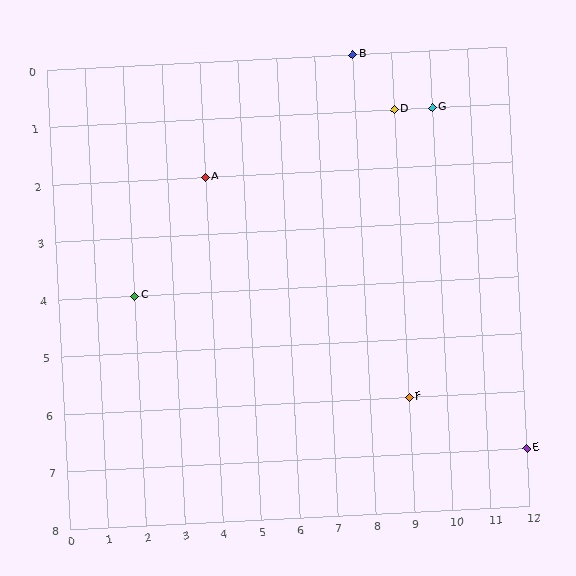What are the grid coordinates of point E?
Point E is at grid coordinates (12, 7).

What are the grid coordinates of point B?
Point B is at grid coordinates (8, 0).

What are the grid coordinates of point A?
Point A is at grid coordinates (4, 2).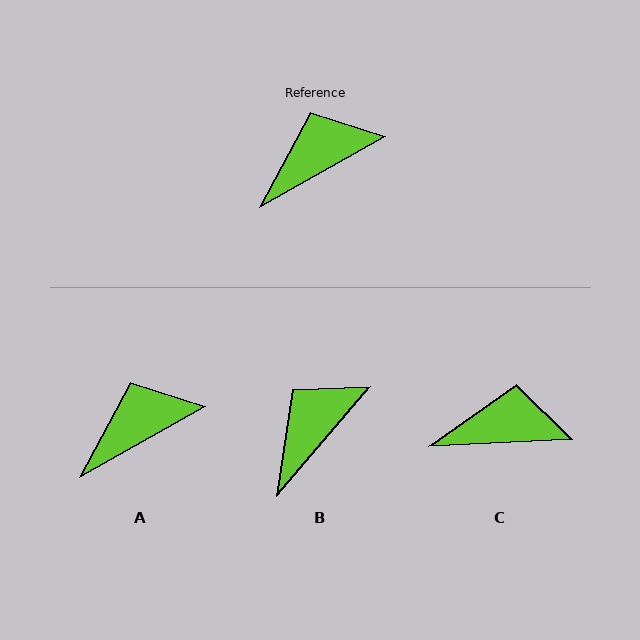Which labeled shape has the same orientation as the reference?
A.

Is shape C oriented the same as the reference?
No, it is off by about 26 degrees.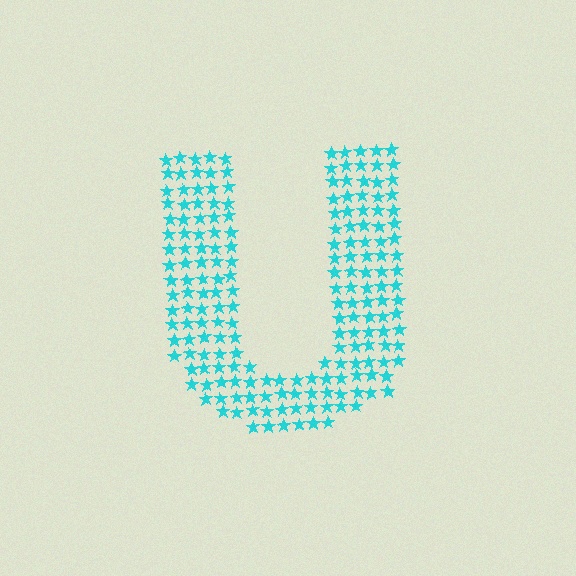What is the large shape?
The large shape is the letter U.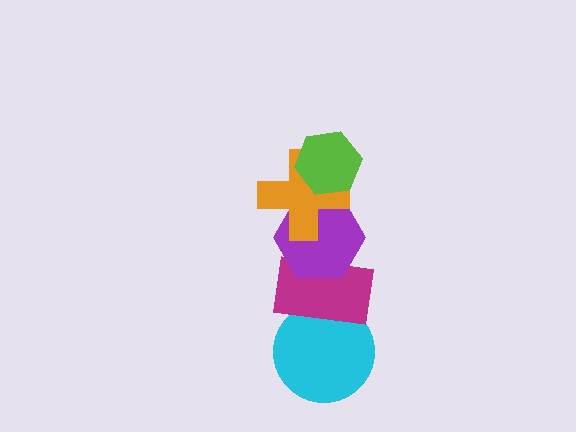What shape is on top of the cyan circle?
The magenta rectangle is on top of the cyan circle.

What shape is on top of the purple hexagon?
The orange cross is on top of the purple hexagon.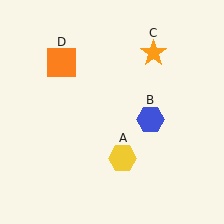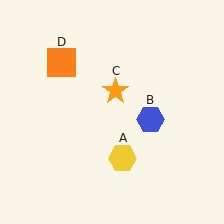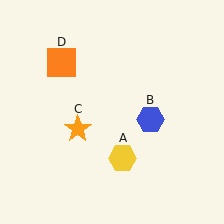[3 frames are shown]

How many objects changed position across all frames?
1 object changed position: orange star (object C).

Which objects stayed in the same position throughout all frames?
Yellow hexagon (object A) and blue hexagon (object B) and orange square (object D) remained stationary.